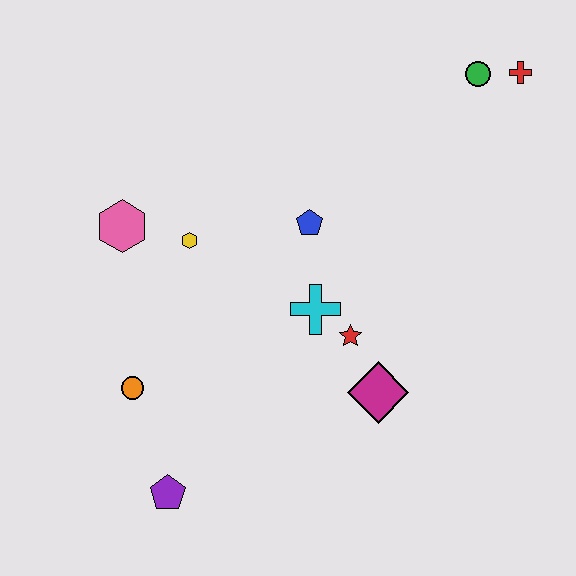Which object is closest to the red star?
The cyan cross is closest to the red star.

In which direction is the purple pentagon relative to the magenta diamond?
The purple pentagon is to the left of the magenta diamond.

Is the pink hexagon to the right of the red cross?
No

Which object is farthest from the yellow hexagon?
The red cross is farthest from the yellow hexagon.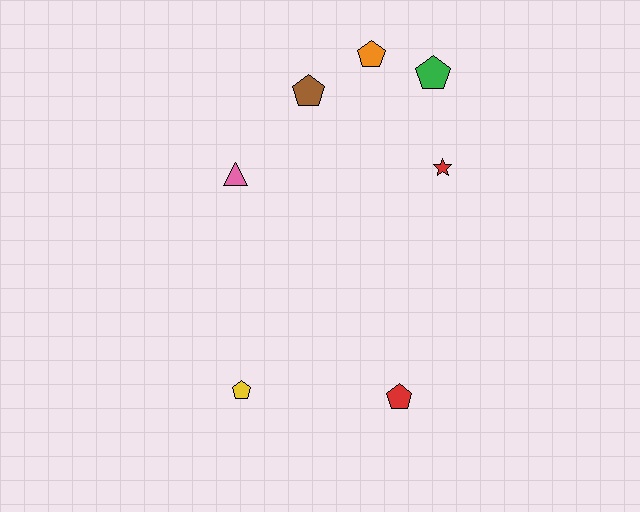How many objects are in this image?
There are 7 objects.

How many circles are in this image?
There are no circles.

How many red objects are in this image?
There are 2 red objects.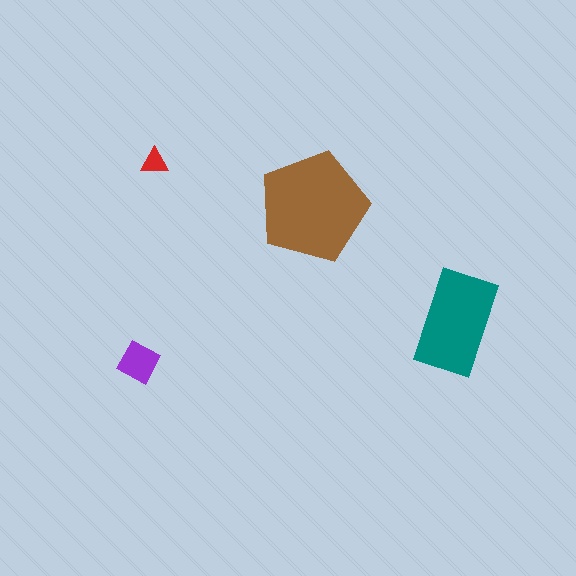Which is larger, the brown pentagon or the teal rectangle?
The brown pentagon.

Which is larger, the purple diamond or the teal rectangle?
The teal rectangle.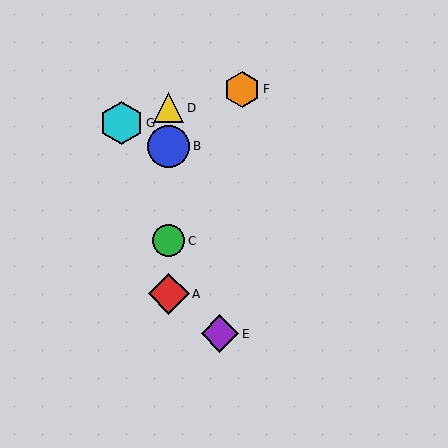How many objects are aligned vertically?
4 objects (A, B, C, D) are aligned vertically.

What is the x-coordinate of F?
Object F is at x≈242.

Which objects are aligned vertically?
Objects A, B, C, D are aligned vertically.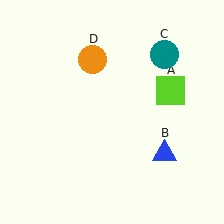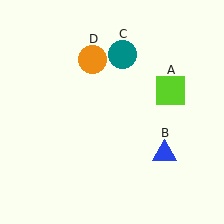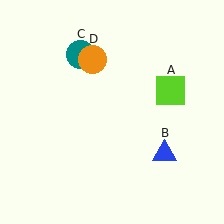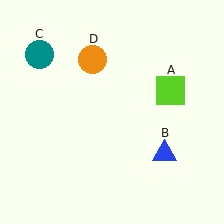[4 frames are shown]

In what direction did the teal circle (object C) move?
The teal circle (object C) moved left.